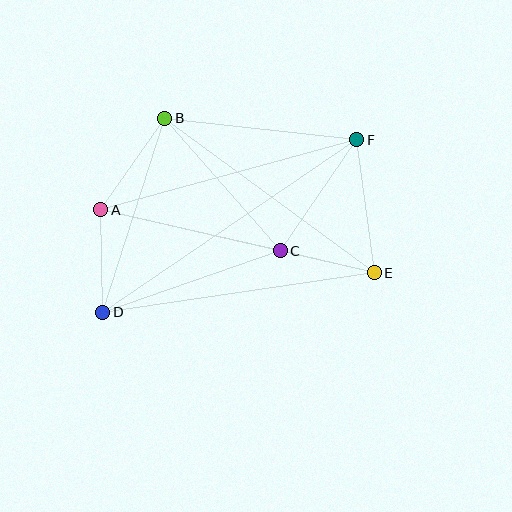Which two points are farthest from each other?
Points D and F are farthest from each other.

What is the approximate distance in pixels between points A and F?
The distance between A and F is approximately 265 pixels.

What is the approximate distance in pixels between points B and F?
The distance between B and F is approximately 193 pixels.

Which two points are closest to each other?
Points C and E are closest to each other.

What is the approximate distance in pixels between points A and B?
The distance between A and B is approximately 112 pixels.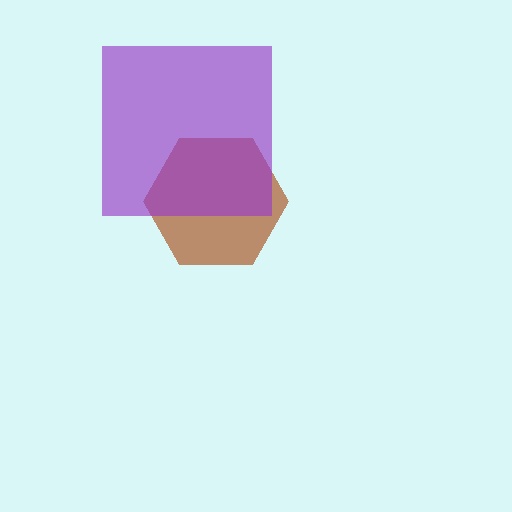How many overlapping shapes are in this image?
There are 2 overlapping shapes in the image.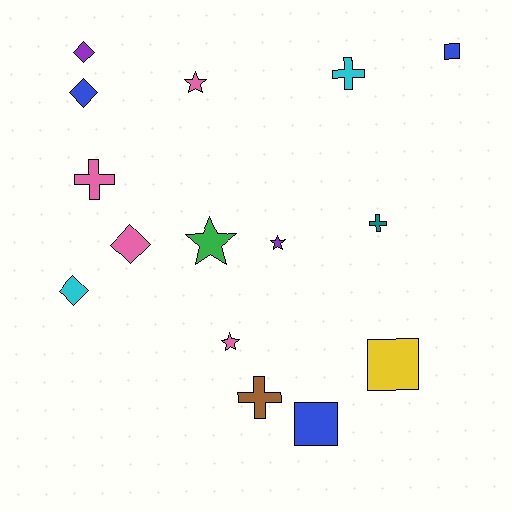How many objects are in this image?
There are 15 objects.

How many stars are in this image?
There are 4 stars.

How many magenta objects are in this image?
There are no magenta objects.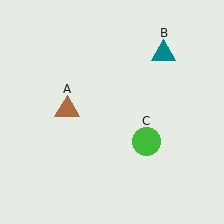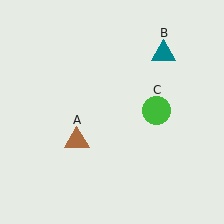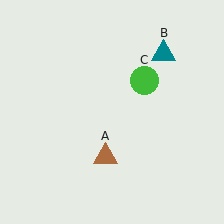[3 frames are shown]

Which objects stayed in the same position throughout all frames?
Teal triangle (object B) remained stationary.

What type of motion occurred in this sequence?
The brown triangle (object A), green circle (object C) rotated counterclockwise around the center of the scene.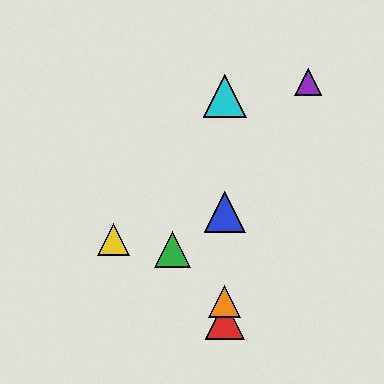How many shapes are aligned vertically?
4 shapes (the red triangle, the blue triangle, the orange triangle, the cyan triangle) are aligned vertically.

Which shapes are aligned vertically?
The red triangle, the blue triangle, the orange triangle, the cyan triangle are aligned vertically.